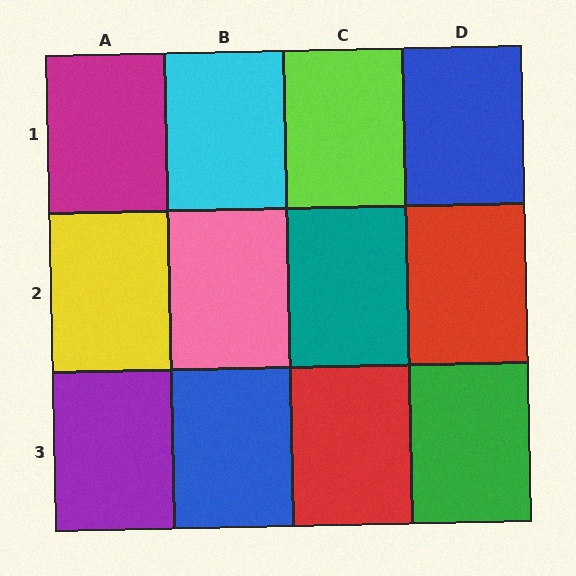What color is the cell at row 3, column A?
Purple.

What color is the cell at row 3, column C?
Red.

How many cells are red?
2 cells are red.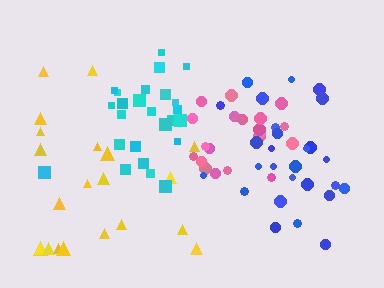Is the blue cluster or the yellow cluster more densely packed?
Blue.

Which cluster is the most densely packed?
Pink.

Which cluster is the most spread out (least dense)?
Yellow.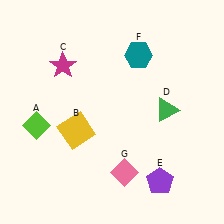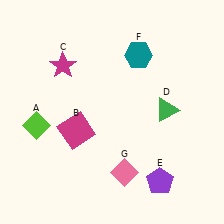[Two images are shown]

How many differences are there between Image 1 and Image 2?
There is 1 difference between the two images.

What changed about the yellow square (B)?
In Image 1, B is yellow. In Image 2, it changed to magenta.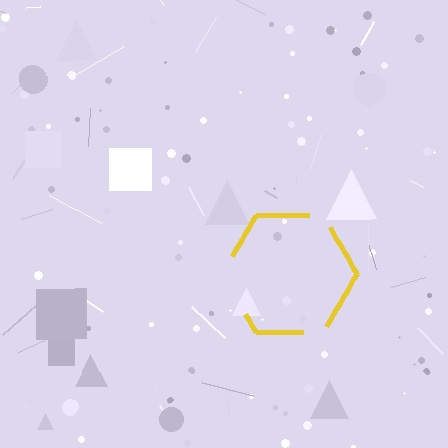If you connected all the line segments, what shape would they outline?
They would outline a hexagon.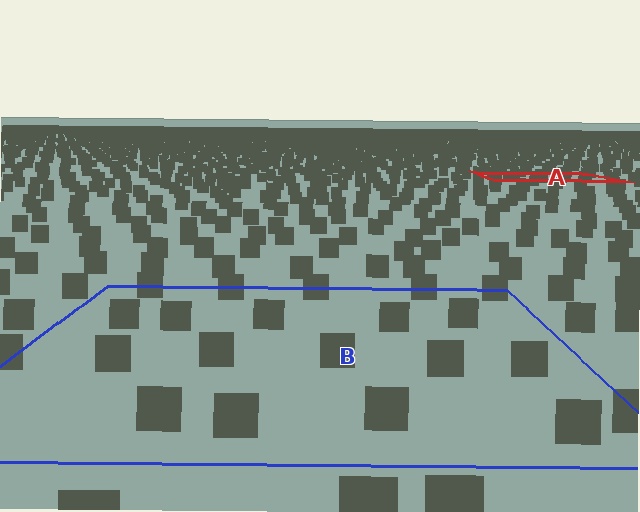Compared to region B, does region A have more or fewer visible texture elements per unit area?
Region A has more texture elements per unit area — they are packed more densely because it is farther away.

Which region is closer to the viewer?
Region B is closer. The texture elements there are larger and more spread out.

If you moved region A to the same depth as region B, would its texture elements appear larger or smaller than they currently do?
They would appear larger. At a closer depth, the same texture elements are projected at a bigger on-screen size.